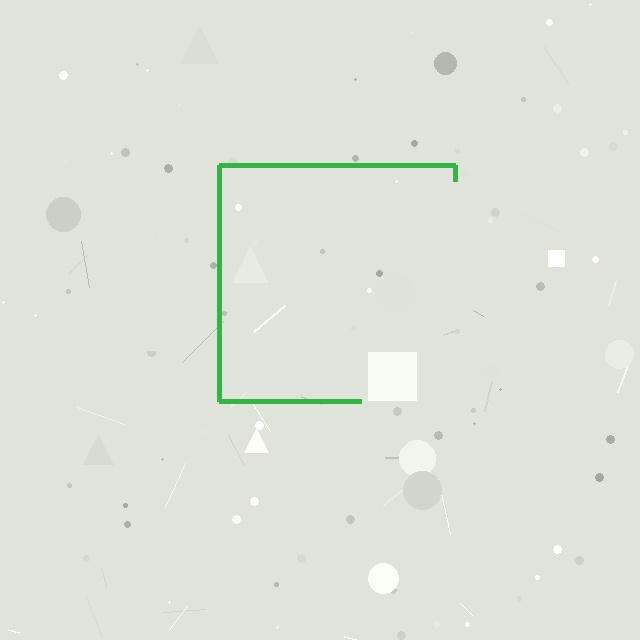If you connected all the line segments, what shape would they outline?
They would outline a square.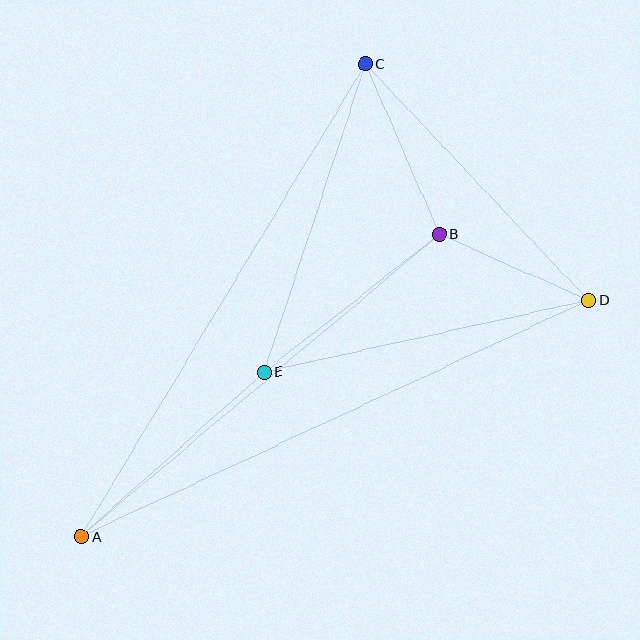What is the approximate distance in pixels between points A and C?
The distance between A and C is approximately 551 pixels.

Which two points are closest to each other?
Points B and D are closest to each other.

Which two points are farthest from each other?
Points A and D are farthest from each other.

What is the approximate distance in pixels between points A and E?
The distance between A and E is approximately 246 pixels.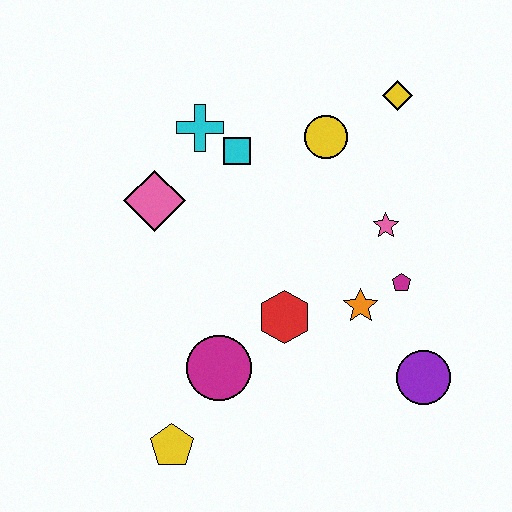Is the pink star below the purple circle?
No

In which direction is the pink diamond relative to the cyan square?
The pink diamond is to the left of the cyan square.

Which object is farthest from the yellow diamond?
The yellow pentagon is farthest from the yellow diamond.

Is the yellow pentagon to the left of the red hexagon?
Yes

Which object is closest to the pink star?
The magenta pentagon is closest to the pink star.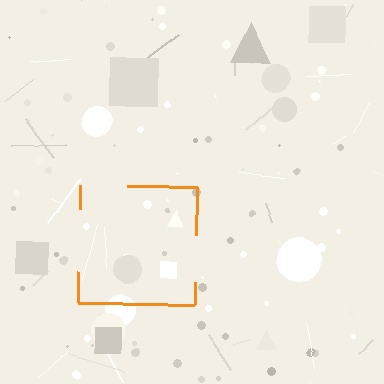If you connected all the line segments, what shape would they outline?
They would outline a square.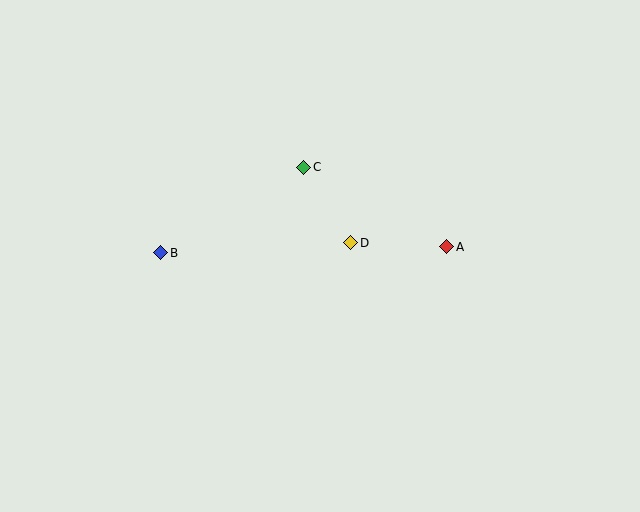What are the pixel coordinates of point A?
Point A is at (447, 247).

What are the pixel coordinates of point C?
Point C is at (304, 167).